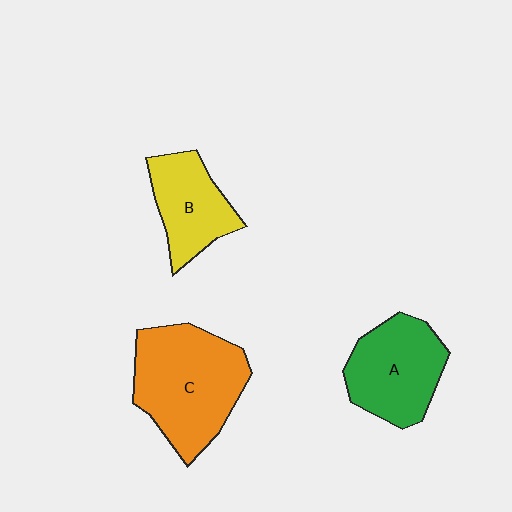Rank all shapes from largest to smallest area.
From largest to smallest: C (orange), A (green), B (yellow).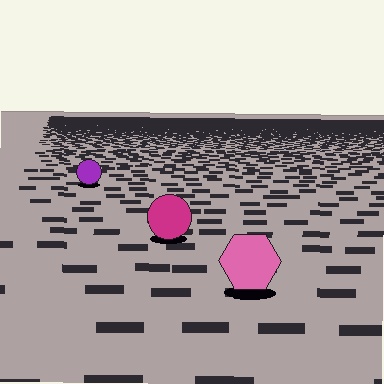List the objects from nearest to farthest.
From nearest to farthest: the pink hexagon, the magenta circle, the purple circle.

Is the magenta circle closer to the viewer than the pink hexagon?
No. The pink hexagon is closer — you can tell from the texture gradient: the ground texture is coarser near it.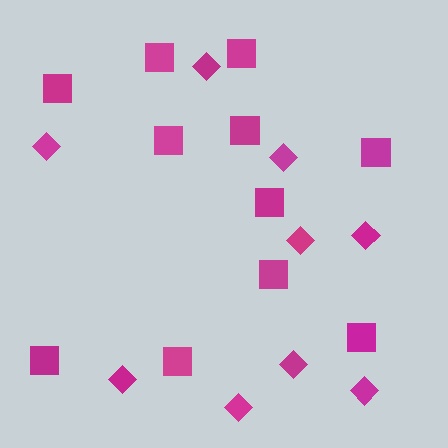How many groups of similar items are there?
There are 2 groups: one group of squares (11) and one group of diamonds (9).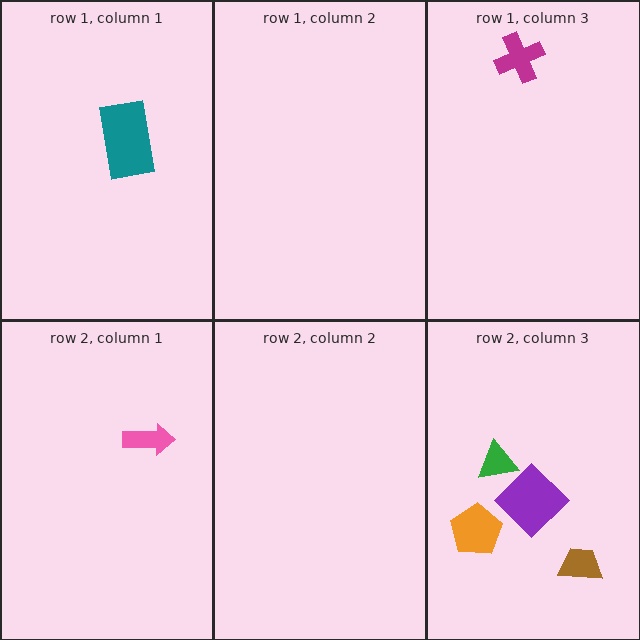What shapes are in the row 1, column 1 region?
The teal rectangle.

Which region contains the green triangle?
The row 2, column 3 region.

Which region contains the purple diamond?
The row 2, column 3 region.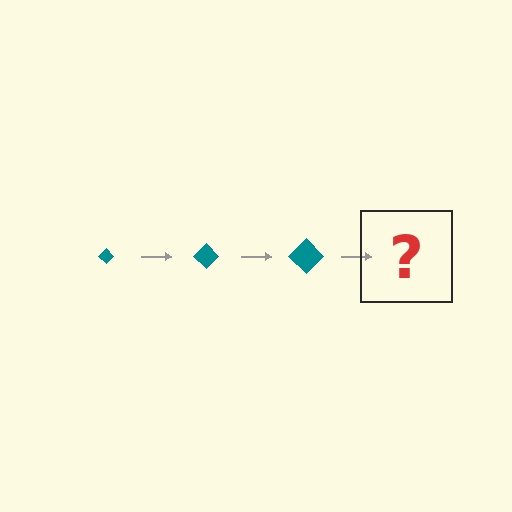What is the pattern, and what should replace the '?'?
The pattern is that the diamond gets progressively larger each step. The '?' should be a teal diamond, larger than the previous one.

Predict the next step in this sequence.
The next step is a teal diamond, larger than the previous one.